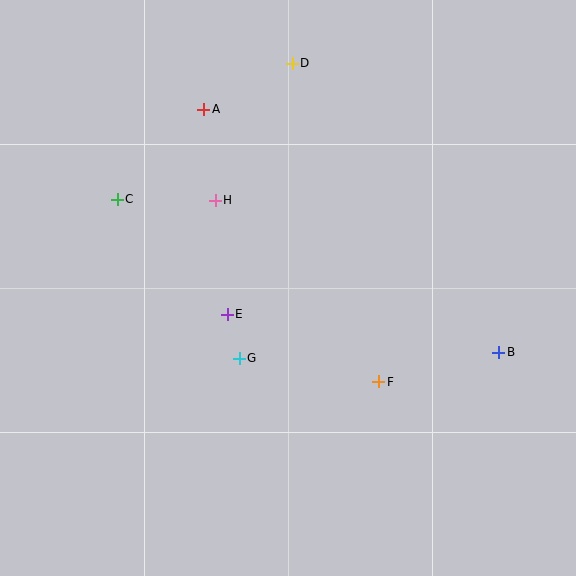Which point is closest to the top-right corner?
Point D is closest to the top-right corner.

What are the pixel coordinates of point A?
Point A is at (204, 109).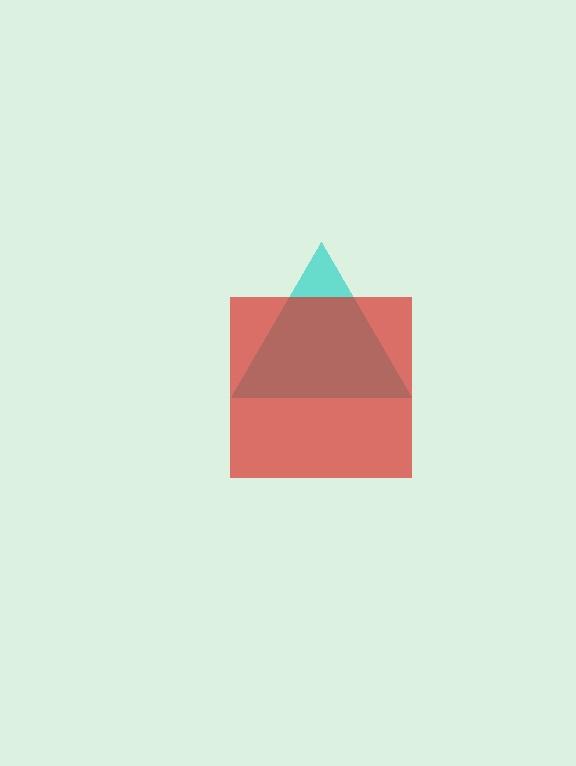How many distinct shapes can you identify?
There are 2 distinct shapes: a cyan triangle, a red square.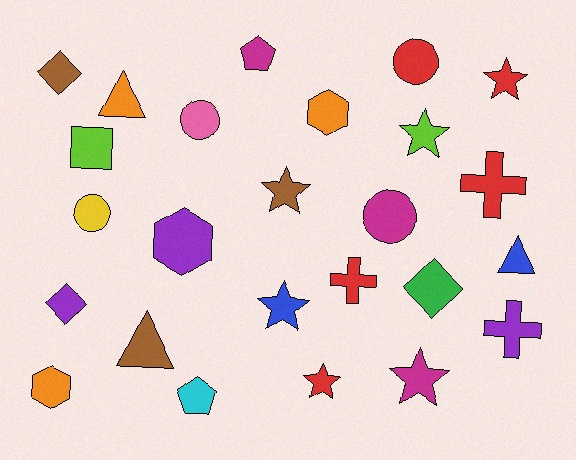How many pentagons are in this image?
There are 2 pentagons.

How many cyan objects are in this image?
There is 1 cyan object.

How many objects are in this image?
There are 25 objects.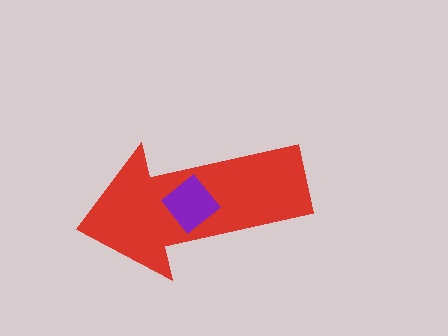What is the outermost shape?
The red arrow.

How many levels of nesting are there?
2.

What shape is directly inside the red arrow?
The purple diamond.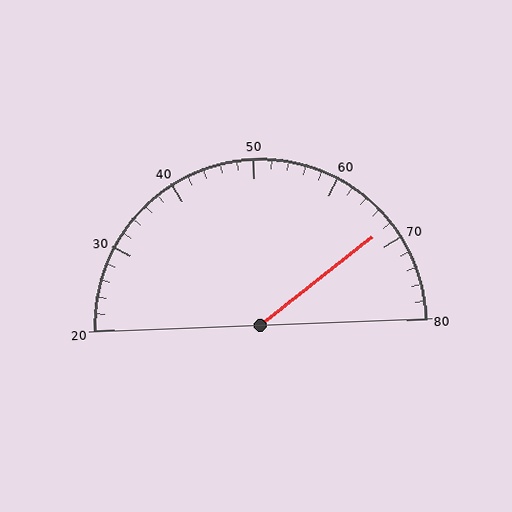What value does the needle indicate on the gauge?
The needle indicates approximately 68.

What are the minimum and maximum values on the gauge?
The gauge ranges from 20 to 80.